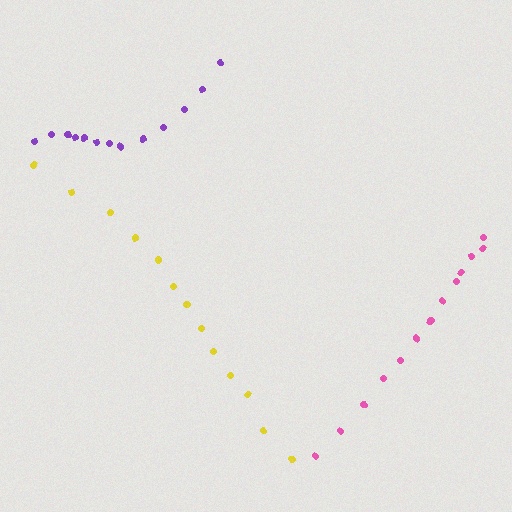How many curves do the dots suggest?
There are 3 distinct paths.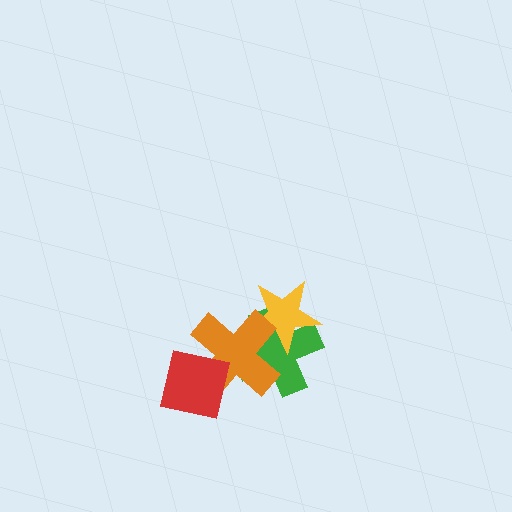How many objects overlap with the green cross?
2 objects overlap with the green cross.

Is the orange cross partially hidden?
Yes, it is partially covered by another shape.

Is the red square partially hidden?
No, no other shape covers it.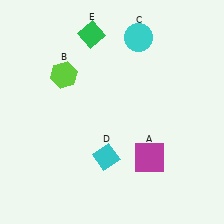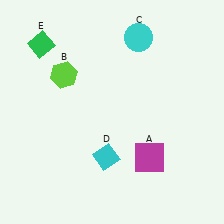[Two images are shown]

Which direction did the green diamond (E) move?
The green diamond (E) moved left.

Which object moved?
The green diamond (E) moved left.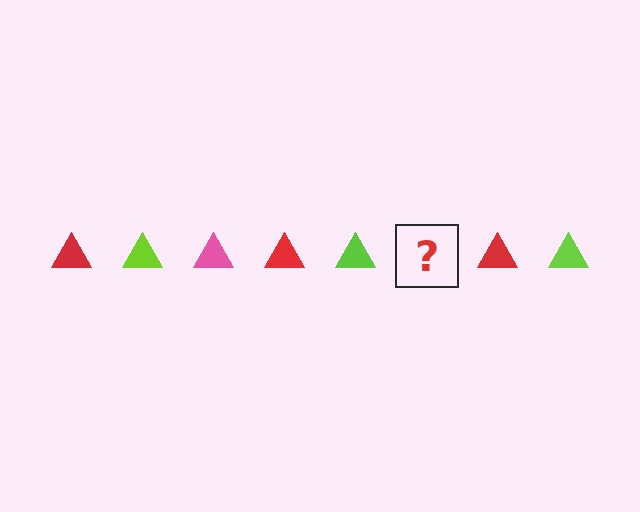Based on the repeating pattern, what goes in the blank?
The blank should be a pink triangle.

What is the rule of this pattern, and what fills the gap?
The rule is that the pattern cycles through red, lime, pink triangles. The gap should be filled with a pink triangle.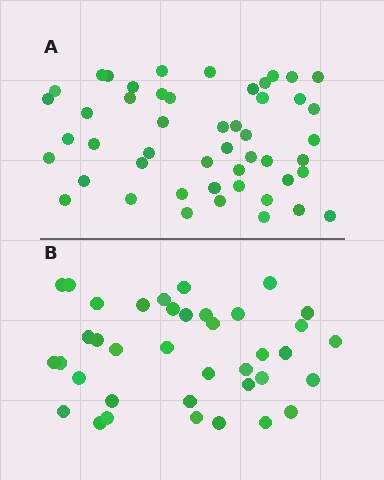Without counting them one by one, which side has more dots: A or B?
Region A (the top region) has more dots.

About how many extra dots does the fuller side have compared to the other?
Region A has roughly 12 or so more dots than region B.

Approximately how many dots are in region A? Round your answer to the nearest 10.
About 50 dots. (The exact count is 49, which rounds to 50.)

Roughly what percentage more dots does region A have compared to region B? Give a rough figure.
About 30% more.